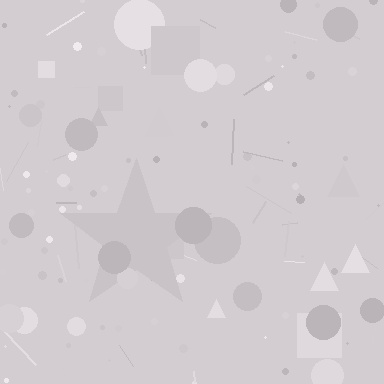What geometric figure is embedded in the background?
A star is embedded in the background.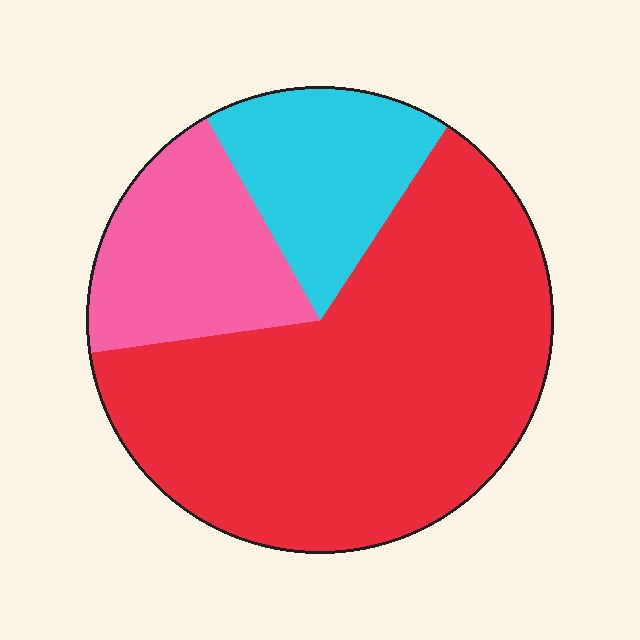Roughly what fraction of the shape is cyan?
Cyan takes up about one sixth (1/6) of the shape.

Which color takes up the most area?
Red, at roughly 65%.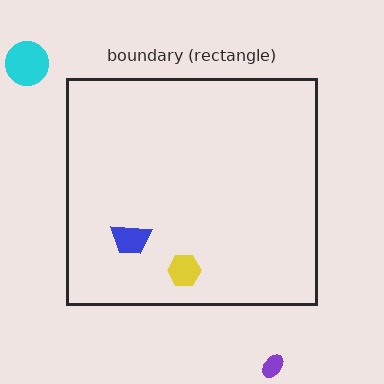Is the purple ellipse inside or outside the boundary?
Outside.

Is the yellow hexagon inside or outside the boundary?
Inside.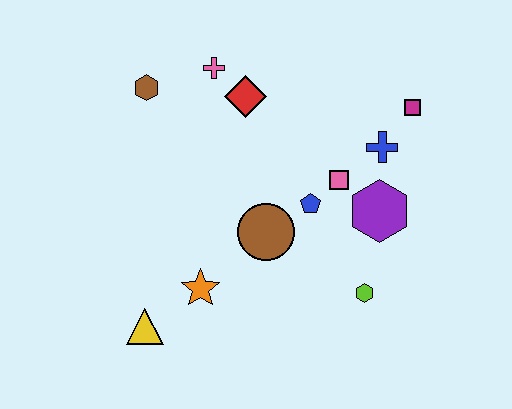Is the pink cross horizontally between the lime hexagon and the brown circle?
No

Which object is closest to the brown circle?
The blue pentagon is closest to the brown circle.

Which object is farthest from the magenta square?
The yellow triangle is farthest from the magenta square.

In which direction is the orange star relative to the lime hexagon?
The orange star is to the left of the lime hexagon.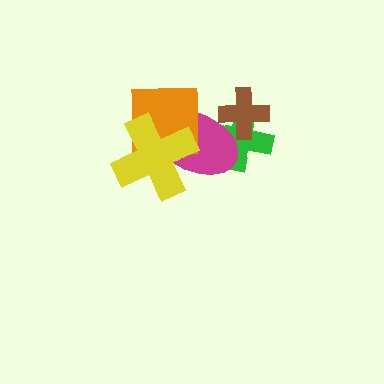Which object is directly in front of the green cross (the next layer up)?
The brown cross is directly in front of the green cross.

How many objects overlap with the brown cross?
2 objects overlap with the brown cross.